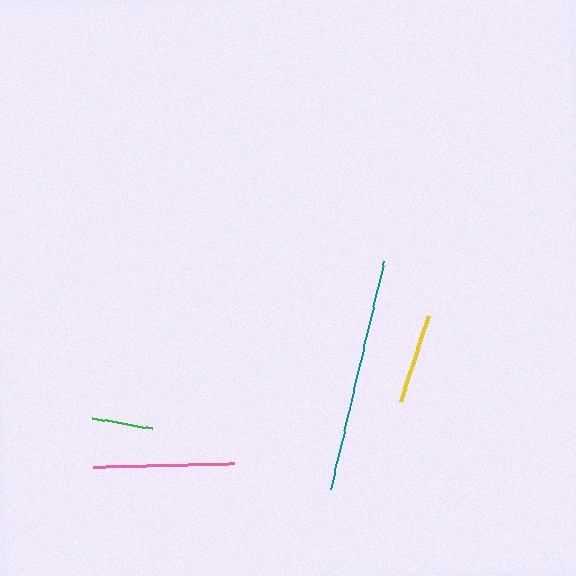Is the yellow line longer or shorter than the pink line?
The pink line is longer than the yellow line.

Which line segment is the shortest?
The green line is the shortest at approximately 60 pixels.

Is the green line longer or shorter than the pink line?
The pink line is longer than the green line.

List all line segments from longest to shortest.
From longest to shortest: teal, pink, yellow, green.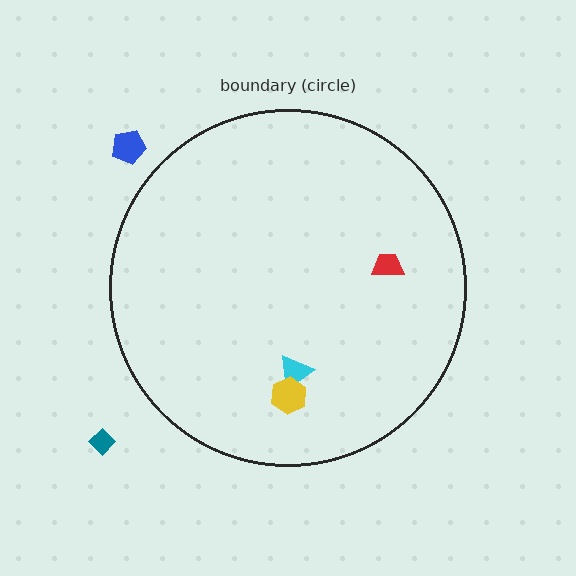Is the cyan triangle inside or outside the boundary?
Inside.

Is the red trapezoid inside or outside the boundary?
Inside.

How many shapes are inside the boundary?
3 inside, 2 outside.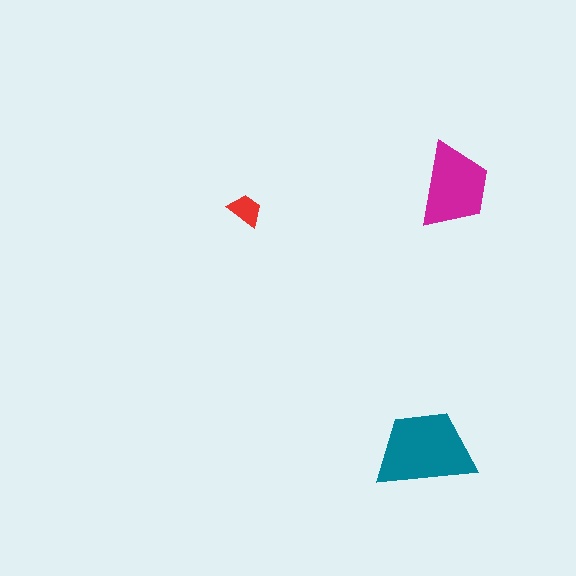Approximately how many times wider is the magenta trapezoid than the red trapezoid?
About 2.5 times wider.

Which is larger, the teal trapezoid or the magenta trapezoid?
The teal one.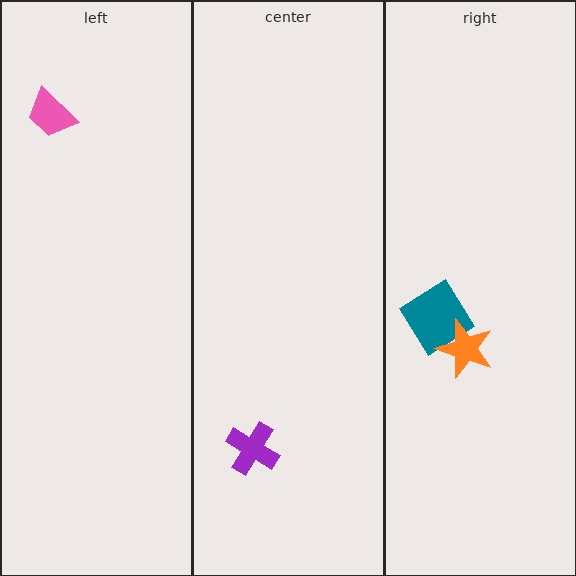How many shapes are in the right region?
2.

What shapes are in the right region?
The teal diamond, the orange star.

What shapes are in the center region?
The purple cross.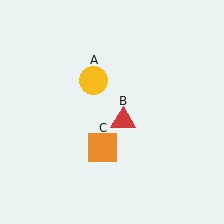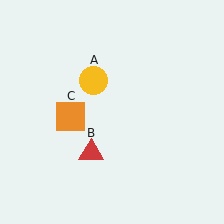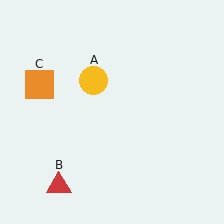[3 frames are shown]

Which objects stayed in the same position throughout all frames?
Yellow circle (object A) remained stationary.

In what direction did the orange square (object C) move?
The orange square (object C) moved up and to the left.